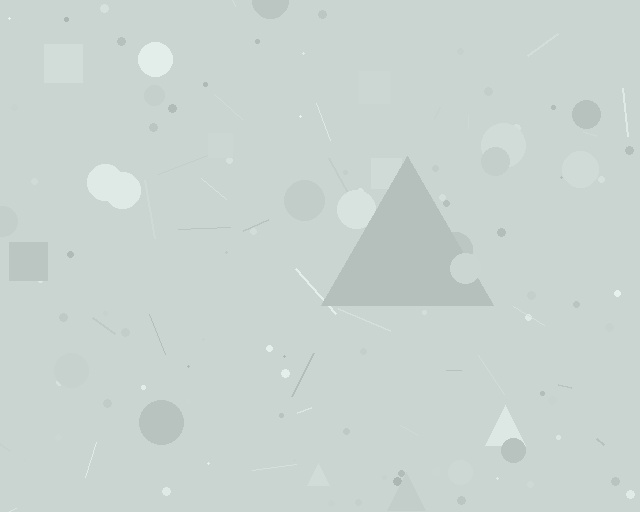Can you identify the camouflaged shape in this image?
The camouflaged shape is a triangle.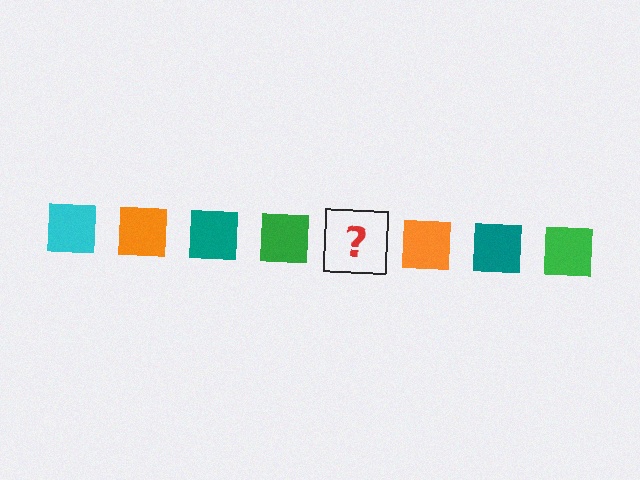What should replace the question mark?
The question mark should be replaced with a cyan square.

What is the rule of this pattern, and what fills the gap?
The rule is that the pattern cycles through cyan, orange, teal, green squares. The gap should be filled with a cyan square.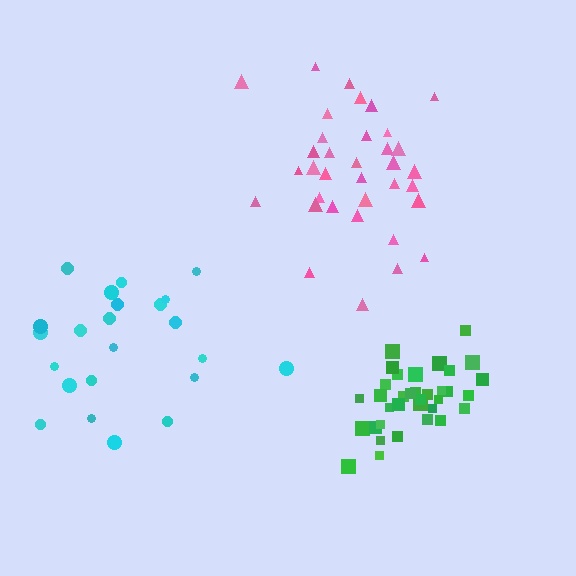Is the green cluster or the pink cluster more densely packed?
Green.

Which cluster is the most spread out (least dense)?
Cyan.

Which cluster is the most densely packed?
Green.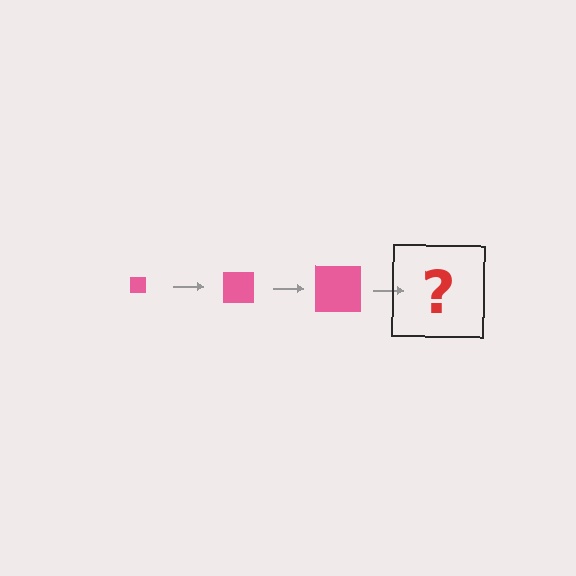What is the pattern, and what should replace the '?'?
The pattern is that the square gets progressively larger each step. The '?' should be a pink square, larger than the previous one.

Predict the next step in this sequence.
The next step is a pink square, larger than the previous one.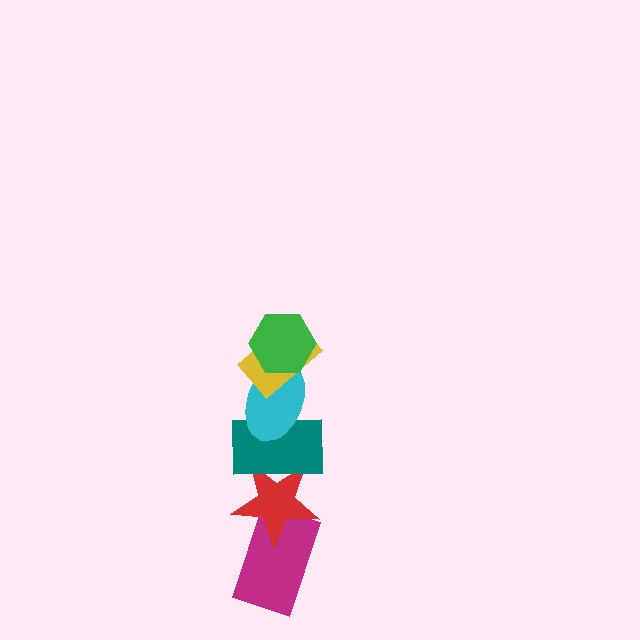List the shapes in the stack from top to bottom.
From top to bottom: the green hexagon, the yellow rectangle, the cyan ellipse, the teal rectangle, the red star, the magenta rectangle.